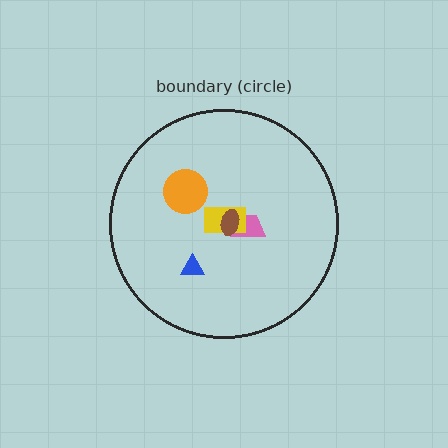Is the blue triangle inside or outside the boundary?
Inside.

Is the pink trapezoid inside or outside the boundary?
Inside.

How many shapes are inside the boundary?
5 inside, 0 outside.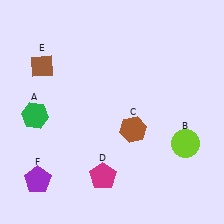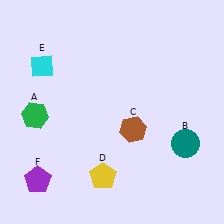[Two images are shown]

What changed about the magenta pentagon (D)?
In Image 1, D is magenta. In Image 2, it changed to yellow.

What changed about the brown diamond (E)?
In Image 1, E is brown. In Image 2, it changed to cyan.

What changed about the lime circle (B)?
In Image 1, B is lime. In Image 2, it changed to teal.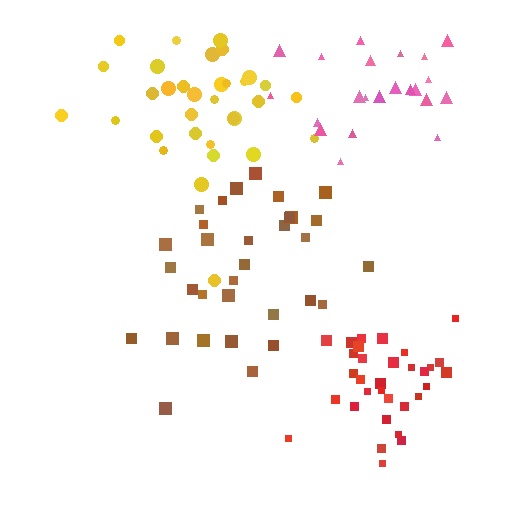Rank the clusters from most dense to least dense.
red, yellow, brown, pink.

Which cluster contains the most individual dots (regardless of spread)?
Yellow (34).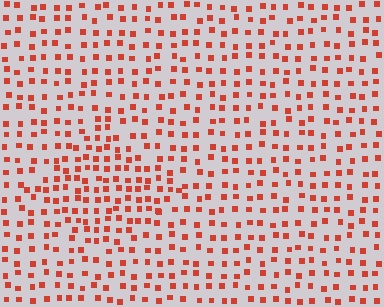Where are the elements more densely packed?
The elements are more densely packed inside the diamond boundary.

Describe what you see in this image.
The image contains small red elements arranged at two different densities. A diamond-shaped region is visible where the elements are more densely packed than the surrounding area.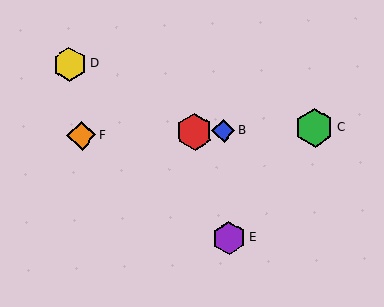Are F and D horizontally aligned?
No, F is at y≈136 and D is at y≈64.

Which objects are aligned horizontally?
Objects A, B, C, F are aligned horizontally.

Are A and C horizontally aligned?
Yes, both are at y≈132.